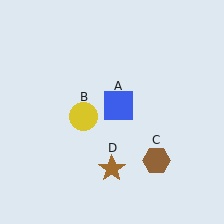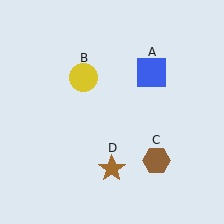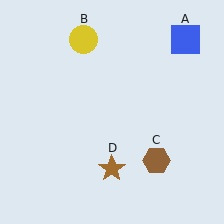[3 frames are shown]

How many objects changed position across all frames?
2 objects changed position: blue square (object A), yellow circle (object B).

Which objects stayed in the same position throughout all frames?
Brown hexagon (object C) and brown star (object D) remained stationary.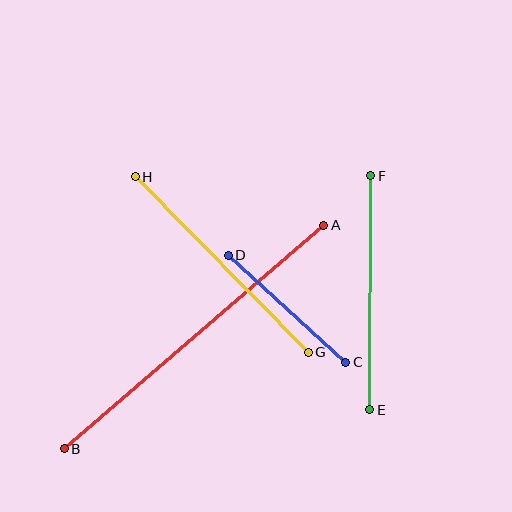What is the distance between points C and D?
The distance is approximately 159 pixels.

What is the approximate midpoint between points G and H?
The midpoint is at approximately (222, 264) pixels.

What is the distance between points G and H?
The distance is approximately 246 pixels.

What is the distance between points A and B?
The distance is approximately 342 pixels.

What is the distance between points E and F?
The distance is approximately 234 pixels.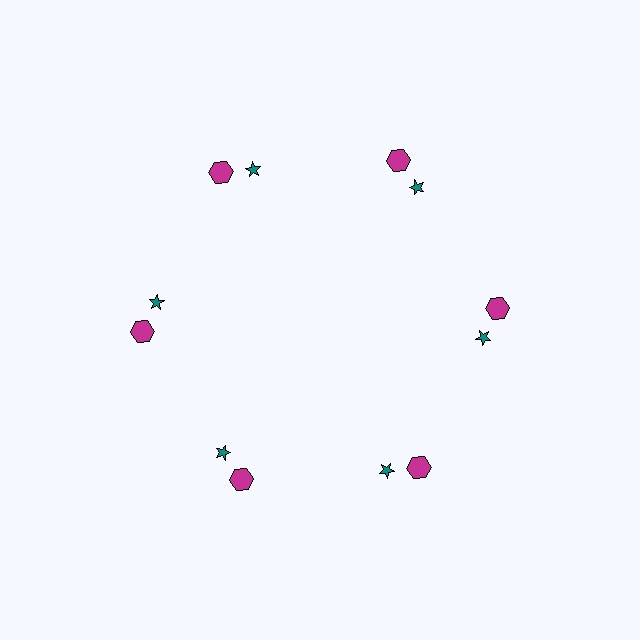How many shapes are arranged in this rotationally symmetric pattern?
There are 12 shapes, arranged in 6 groups of 2.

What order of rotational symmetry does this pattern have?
This pattern has 6-fold rotational symmetry.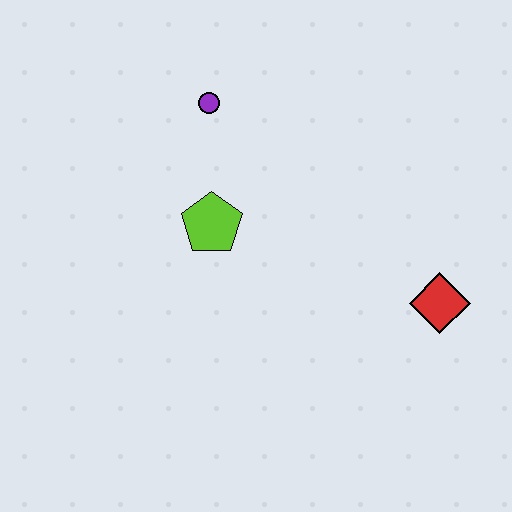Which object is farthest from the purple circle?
The red diamond is farthest from the purple circle.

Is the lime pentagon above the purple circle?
No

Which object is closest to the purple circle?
The lime pentagon is closest to the purple circle.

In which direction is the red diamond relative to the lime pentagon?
The red diamond is to the right of the lime pentagon.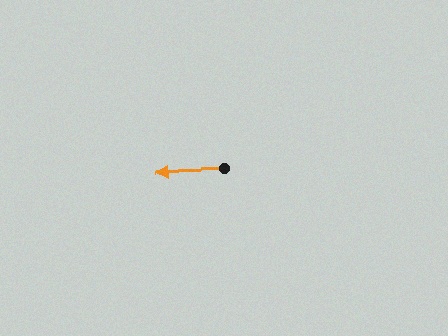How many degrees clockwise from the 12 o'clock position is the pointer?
Approximately 267 degrees.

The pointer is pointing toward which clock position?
Roughly 9 o'clock.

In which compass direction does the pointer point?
West.